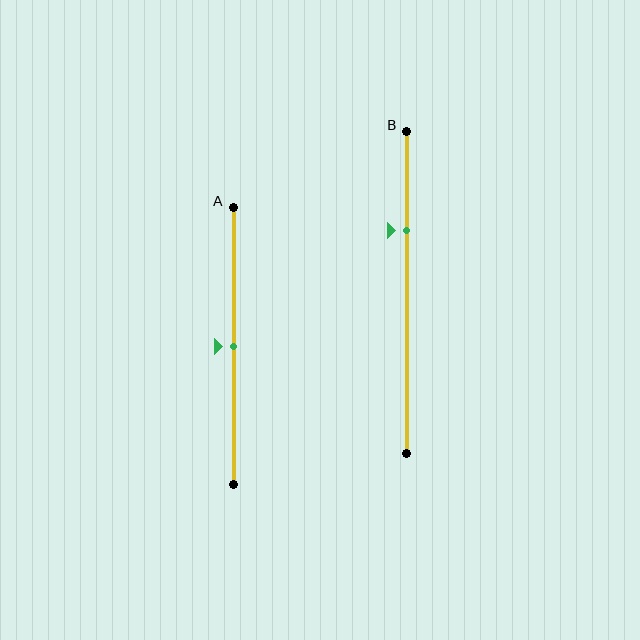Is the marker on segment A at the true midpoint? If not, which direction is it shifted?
Yes, the marker on segment A is at the true midpoint.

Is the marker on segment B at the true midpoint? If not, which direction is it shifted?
No, the marker on segment B is shifted upward by about 19% of the segment length.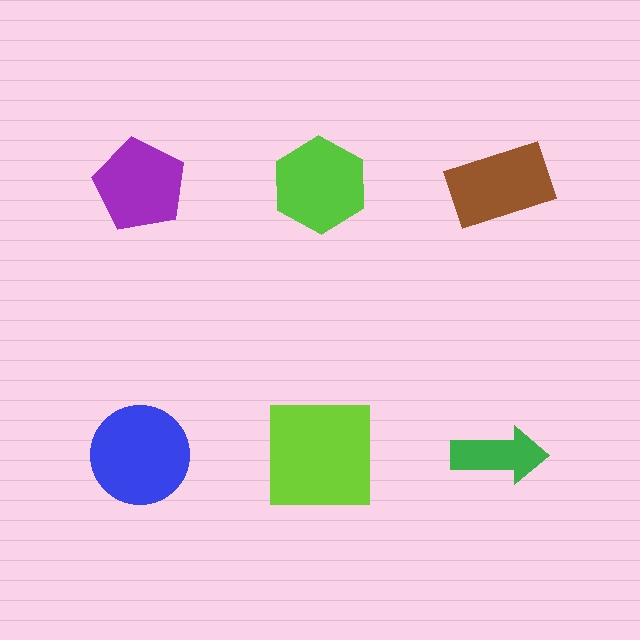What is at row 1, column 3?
A brown rectangle.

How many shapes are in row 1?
3 shapes.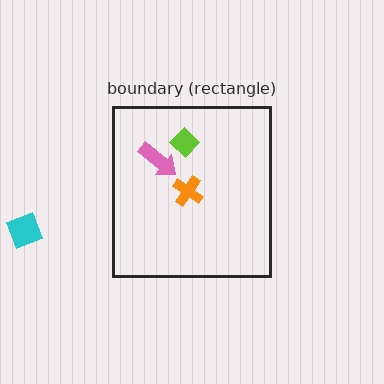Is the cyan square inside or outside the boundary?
Outside.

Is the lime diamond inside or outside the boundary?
Inside.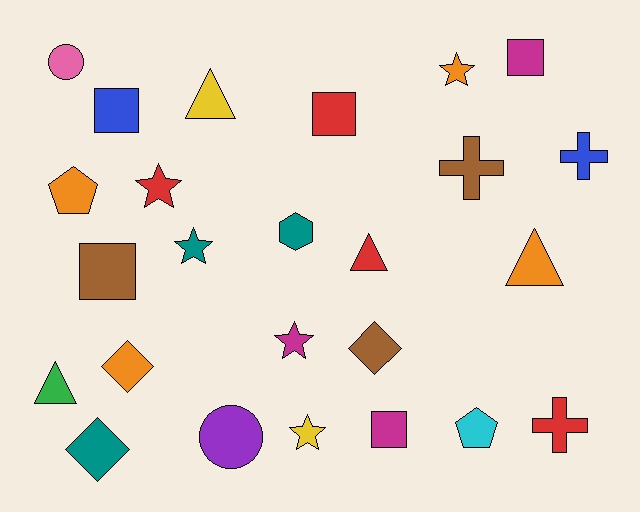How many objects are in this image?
There are 25 objects.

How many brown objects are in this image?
There are 3 brown objects.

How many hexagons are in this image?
There is 1 hexagon.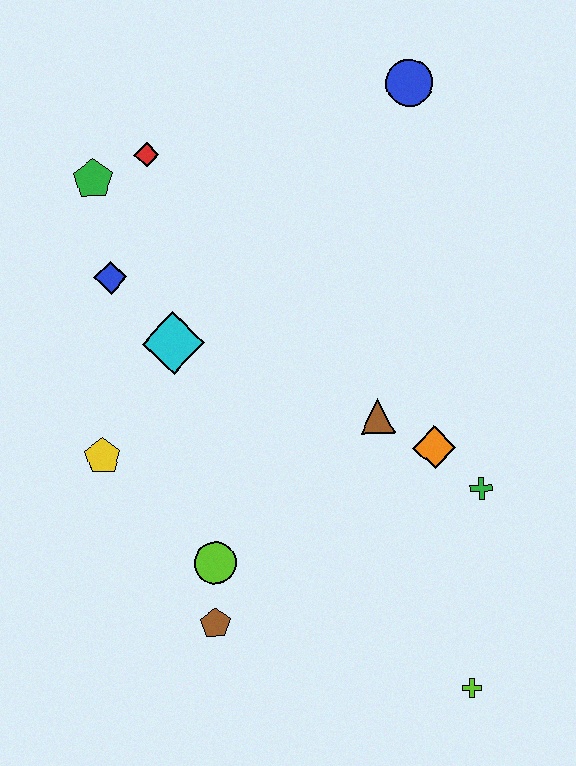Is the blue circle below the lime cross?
No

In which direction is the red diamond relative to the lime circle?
The red diamond is above the lime circle.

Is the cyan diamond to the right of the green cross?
No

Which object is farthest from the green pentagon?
The lime cross is farthest from the green pentagon.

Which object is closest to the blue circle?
The red diamond is closest to the blue circle.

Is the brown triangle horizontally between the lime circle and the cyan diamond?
No